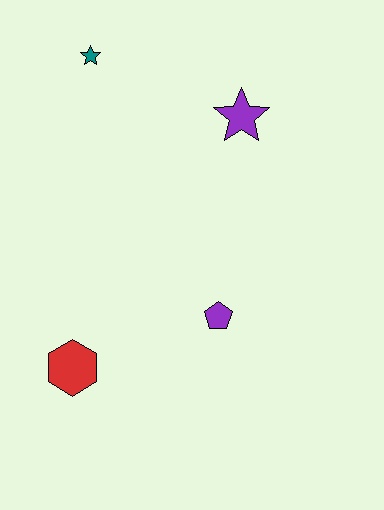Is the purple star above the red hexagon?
Yes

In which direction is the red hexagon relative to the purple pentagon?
The red hexagon is to the left of the purple pentagon.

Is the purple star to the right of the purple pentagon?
Yes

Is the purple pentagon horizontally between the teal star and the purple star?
Yes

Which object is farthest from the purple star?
The red hexagon is farthest from the purple star.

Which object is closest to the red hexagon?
The purple pentagon is closest to the red hexagon.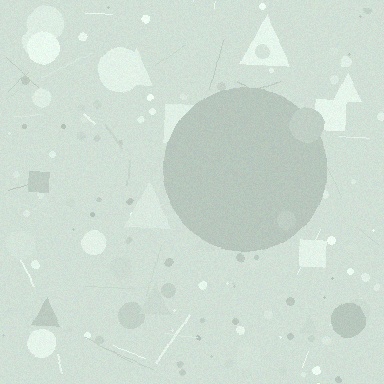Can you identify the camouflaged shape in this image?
The camouflaged shape is a circle.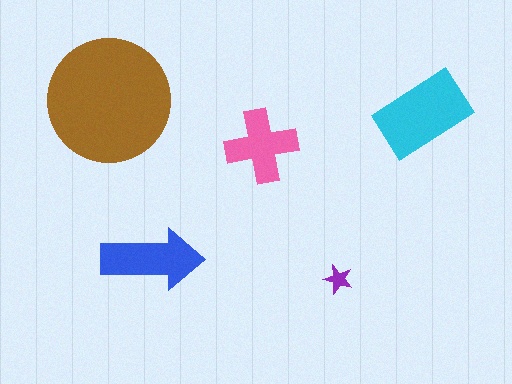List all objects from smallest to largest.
The purple star, the pink cross, the blue arrow, the cyan rectangle, the brown circle.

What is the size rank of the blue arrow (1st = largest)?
3rd.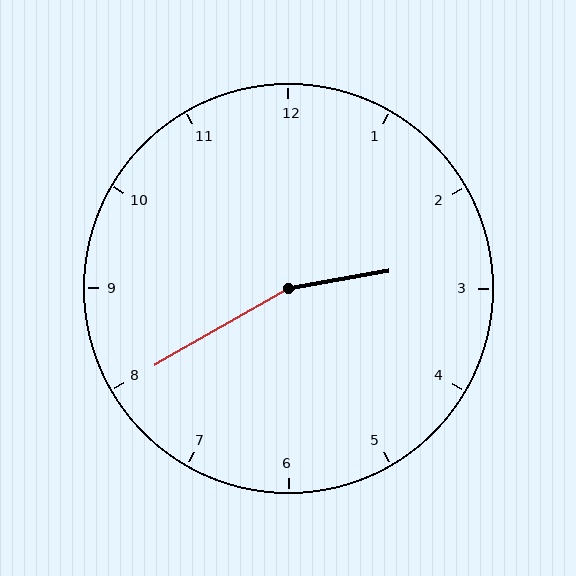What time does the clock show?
2:40.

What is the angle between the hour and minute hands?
Approximately 160 degrees.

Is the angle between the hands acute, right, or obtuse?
It is obtuse.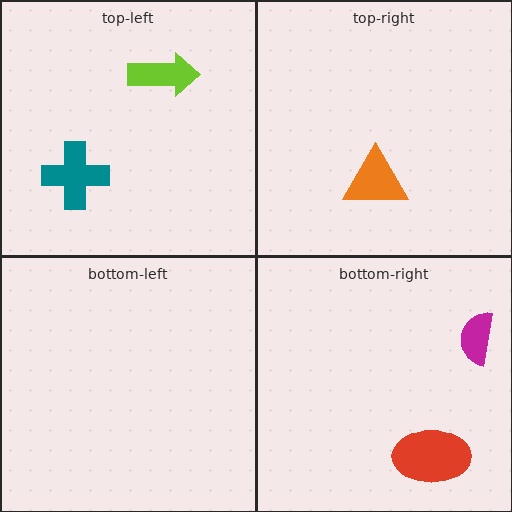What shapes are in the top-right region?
The orange triangle.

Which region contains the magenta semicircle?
The bottom-right region.